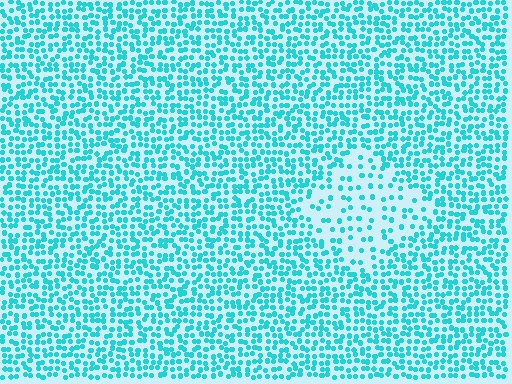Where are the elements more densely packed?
The elements are more densely packed outside the diamond boundary.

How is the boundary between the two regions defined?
The boundary is defined by a change in element density (approximately 2.3x ratio). All elements are the same color, size, and shape.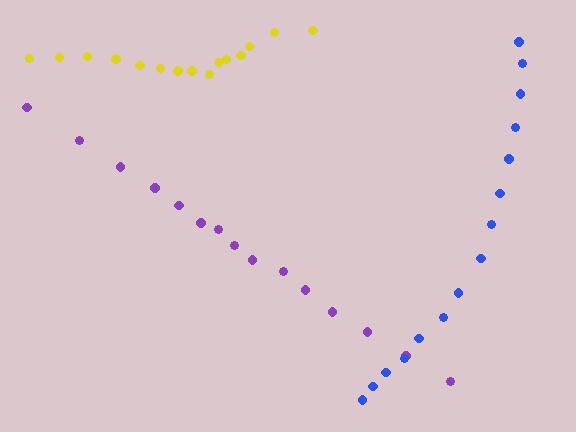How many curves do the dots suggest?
There are 3 distinct paths.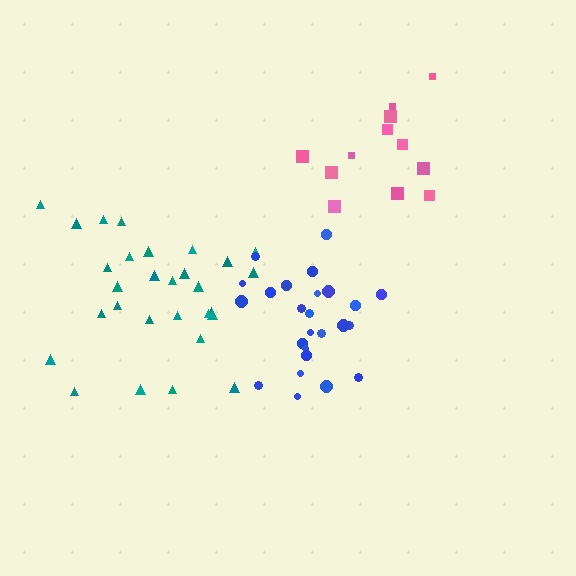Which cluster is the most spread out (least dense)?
Teal.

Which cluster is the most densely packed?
Blue.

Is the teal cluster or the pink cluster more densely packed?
Pink.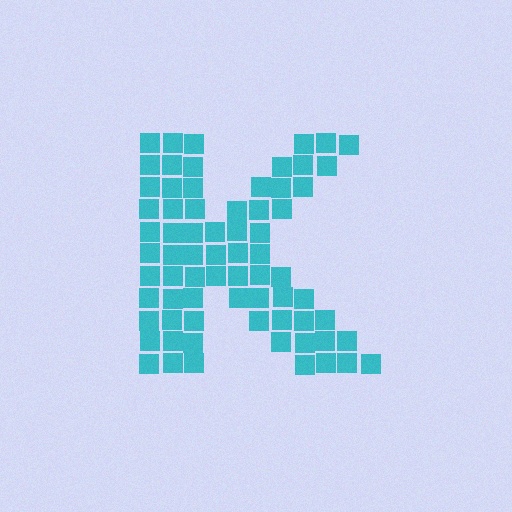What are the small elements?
The small elements are squares.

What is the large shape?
The large shape is the letter K.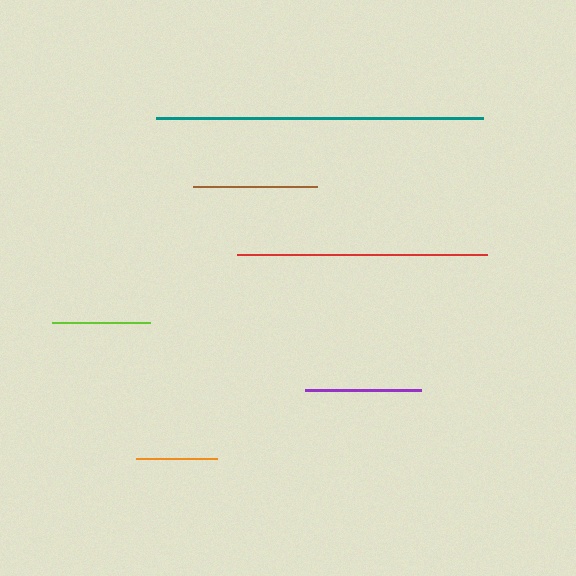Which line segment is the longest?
The teal line is the longest at approximately 327 pixels.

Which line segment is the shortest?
The orange line is the shortest at approximately 81 pixels.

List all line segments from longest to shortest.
From longest to shortest: teal, red, brown, purple, lime, orange.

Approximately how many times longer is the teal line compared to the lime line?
The teal line is approximately 3.3 times the length of the lime line.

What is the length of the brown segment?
The brown segment is approximately 124 pixels long.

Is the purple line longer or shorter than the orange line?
The purple line is longer than the orange line.